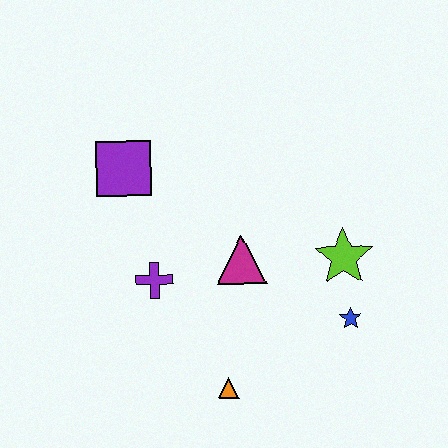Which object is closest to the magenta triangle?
The purple cross is closest to the magenta triangle.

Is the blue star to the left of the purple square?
No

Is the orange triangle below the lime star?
Yes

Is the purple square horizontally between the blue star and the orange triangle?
No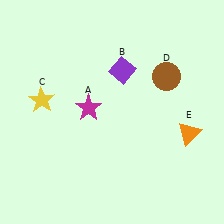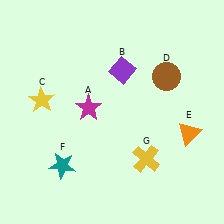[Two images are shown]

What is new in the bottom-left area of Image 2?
A teal star (F) was added in the bottom-left area of Image 2.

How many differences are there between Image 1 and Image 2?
There are 2 differences between the two images.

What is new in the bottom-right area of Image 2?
A yellow cross (G) was added in the bottom-right area of Image 2.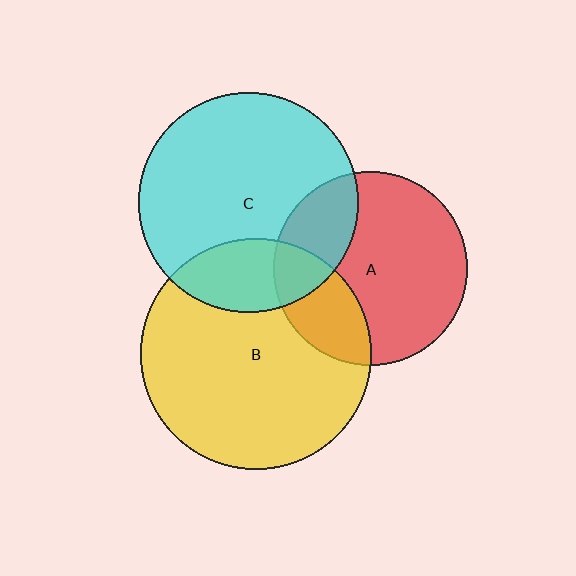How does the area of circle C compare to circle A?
Approximately 1.3 times.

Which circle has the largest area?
Circle B (yellow).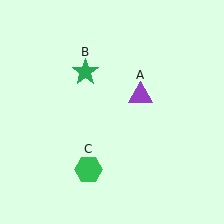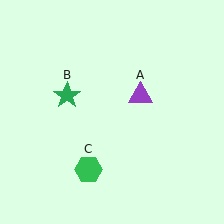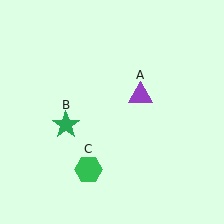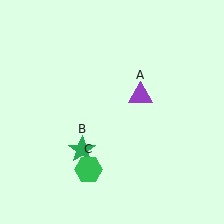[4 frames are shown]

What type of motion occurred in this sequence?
The green star (object B) rotated counterclockwise around the center of the scene.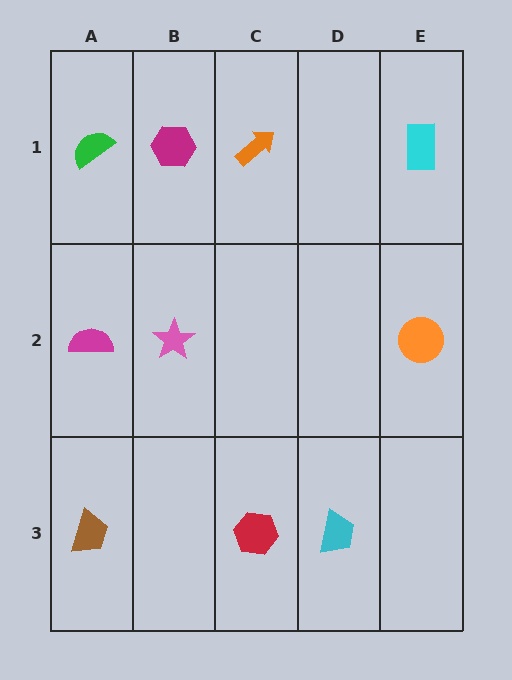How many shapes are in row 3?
3 shapes.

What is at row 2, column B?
A pink star.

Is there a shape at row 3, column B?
No, that cell is empty.